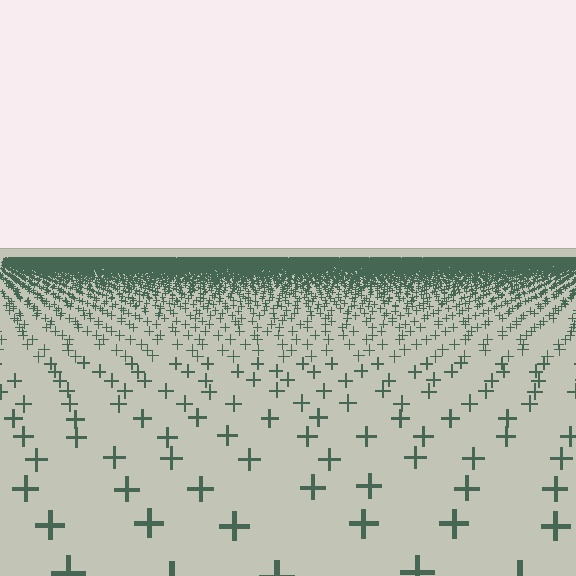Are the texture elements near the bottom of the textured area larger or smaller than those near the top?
Larger. Near the bottom, elements are closer to the viewer and appear at a bigger on-screen size.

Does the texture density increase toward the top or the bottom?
Density increases toward the top.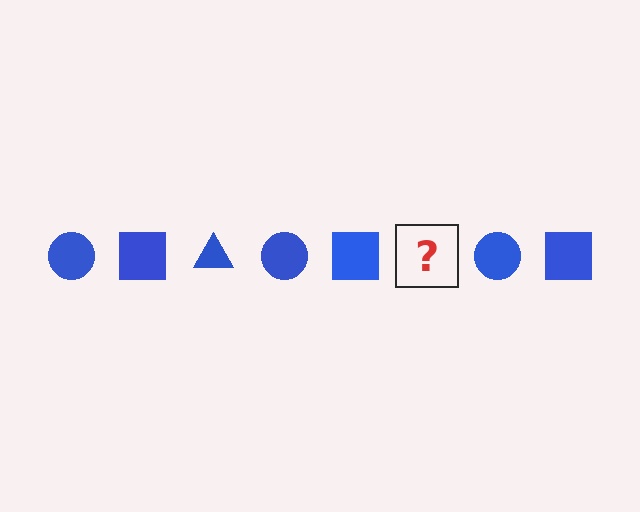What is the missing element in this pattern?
The missing element is a blue triangle.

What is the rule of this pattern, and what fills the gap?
The rule is that the pattern cycles through circle, square, triangle shapes in blue. The gap should be filled with a blue triangle.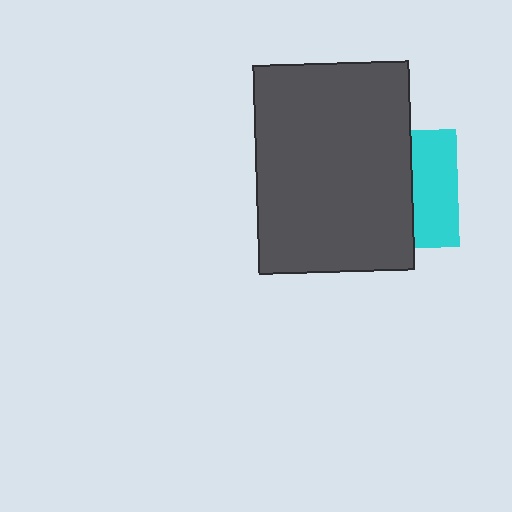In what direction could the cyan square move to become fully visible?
The cyan square could move right. That would shift it out from behind the dark gray rectangle entirely.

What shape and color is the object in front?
The object in front is a dark gray rectangle.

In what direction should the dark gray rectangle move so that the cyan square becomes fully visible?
The dark gray rectangle should move left. That is the shortest direction to clear the overlap and leave the cyan square fully visible.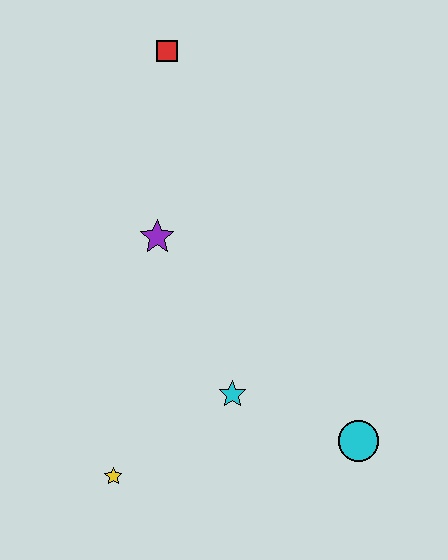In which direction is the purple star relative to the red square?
The purple star is below the red square.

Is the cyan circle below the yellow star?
No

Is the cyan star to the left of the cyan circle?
Yes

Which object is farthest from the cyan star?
The red square is farthest from the cyan star.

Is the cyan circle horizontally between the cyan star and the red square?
No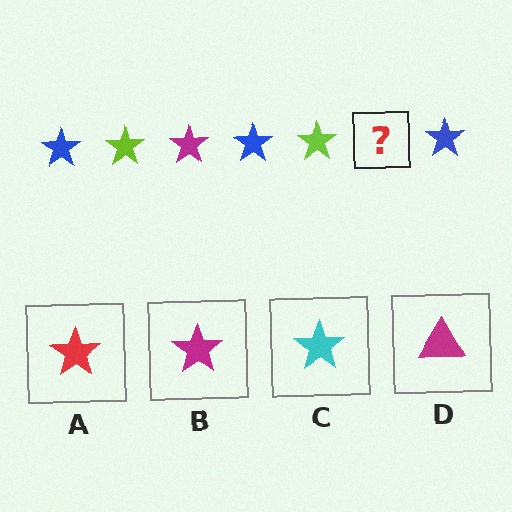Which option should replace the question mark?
Option B.